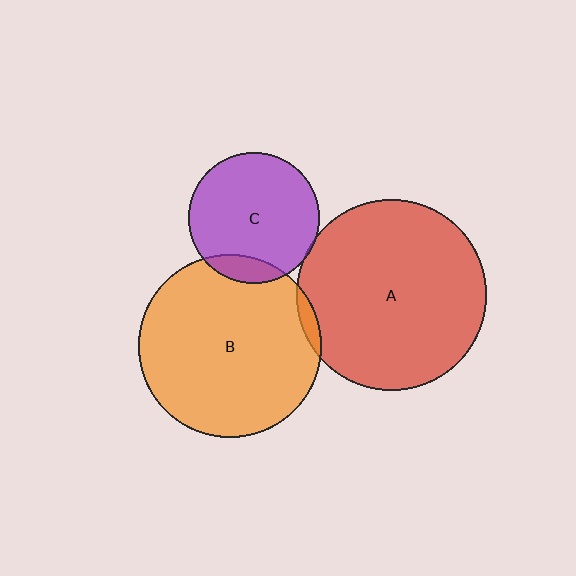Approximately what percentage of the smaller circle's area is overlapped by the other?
Approximately 10%.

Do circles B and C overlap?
Yes.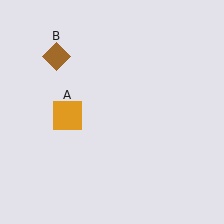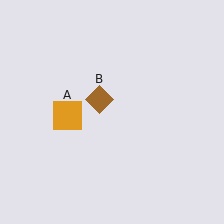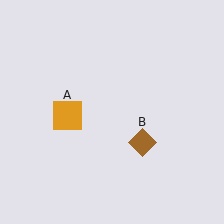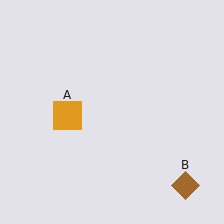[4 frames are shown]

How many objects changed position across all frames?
1 object changed position: brown diamond (object B).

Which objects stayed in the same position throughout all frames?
Orange square (object A) remained stationary.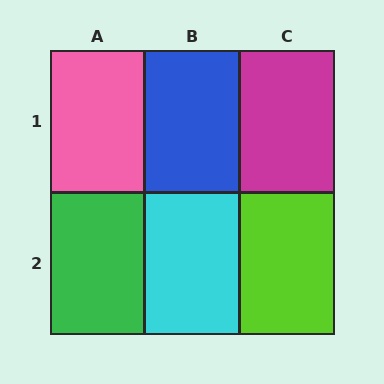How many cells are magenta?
1 cell is magenta.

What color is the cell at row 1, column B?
Blue.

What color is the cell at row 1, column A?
Pink.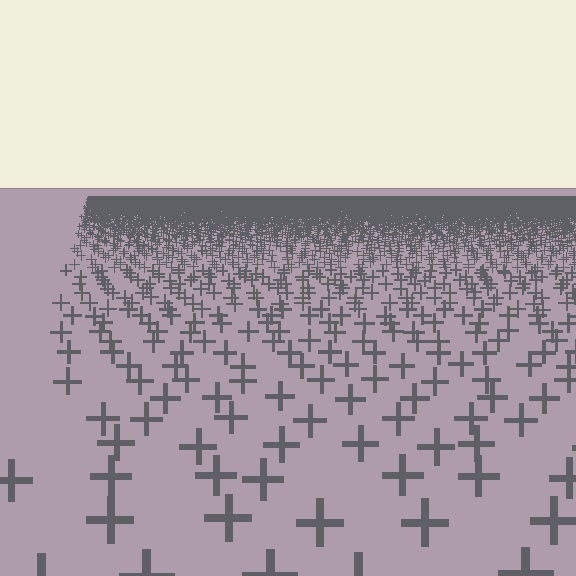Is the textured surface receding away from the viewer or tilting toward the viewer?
The surface is receding away from the viewer. Texture elements get smaller and denser toward the top.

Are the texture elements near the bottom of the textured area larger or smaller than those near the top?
Larger. Near the bottom, elements are closer to the viewer and appear at a bigger on-screen size.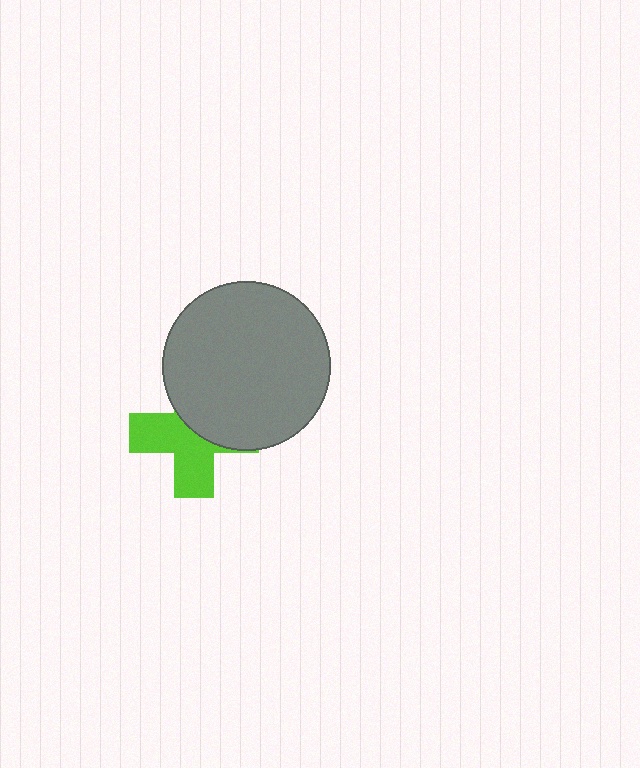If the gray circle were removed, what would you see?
You would see the complete lime cross.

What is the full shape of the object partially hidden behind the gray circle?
The partially hidden object is a lime cross.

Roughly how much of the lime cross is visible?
About half of it is visible (roughly 53%).